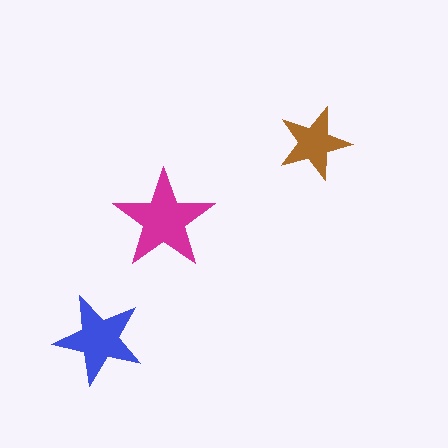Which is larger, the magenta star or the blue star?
The magenta one.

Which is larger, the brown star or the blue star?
The blue one.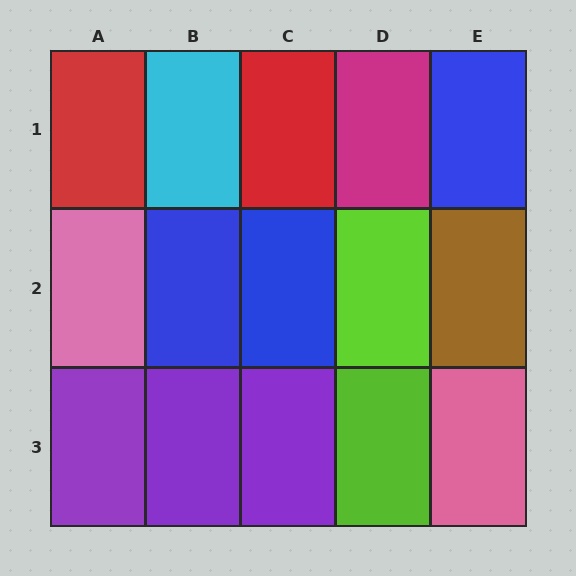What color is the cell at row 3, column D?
Lime.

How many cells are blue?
3 cells are blue.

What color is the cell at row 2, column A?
Pink.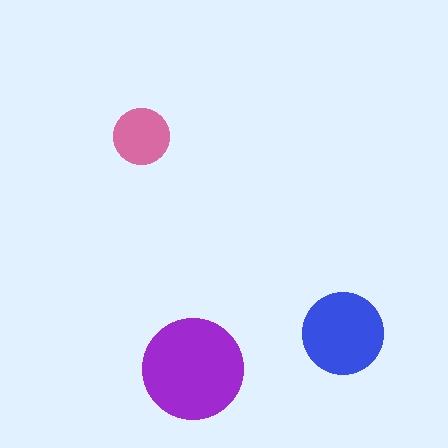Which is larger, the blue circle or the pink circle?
The blue one.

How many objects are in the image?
There are 3 objects in the image.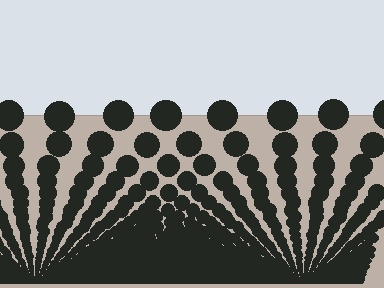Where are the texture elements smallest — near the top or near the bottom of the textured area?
Near the bottom.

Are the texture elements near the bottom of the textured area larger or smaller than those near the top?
Smaller. The gradient is inverted — elements near the bottom are smaller and denser.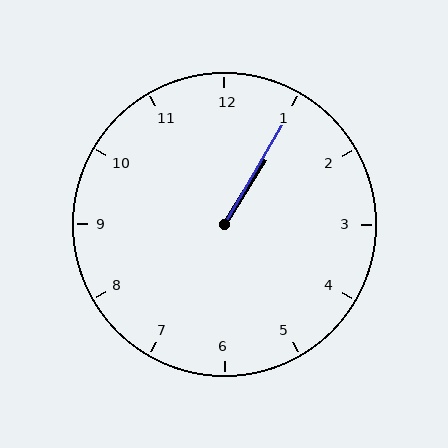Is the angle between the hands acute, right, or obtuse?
It is acute.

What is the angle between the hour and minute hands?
Approximately 2 degrees.